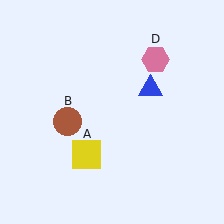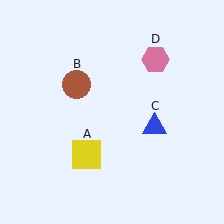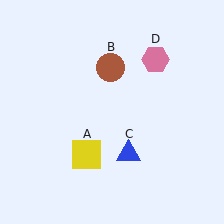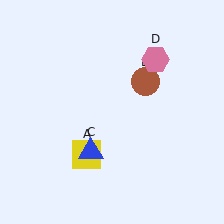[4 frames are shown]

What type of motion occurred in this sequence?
The brown circle (object B), blue triangle (object C) rotated clockwise around the center of the scene.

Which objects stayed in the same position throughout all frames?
Yellow square (object A) and pink hexagon (object D) remained stationary.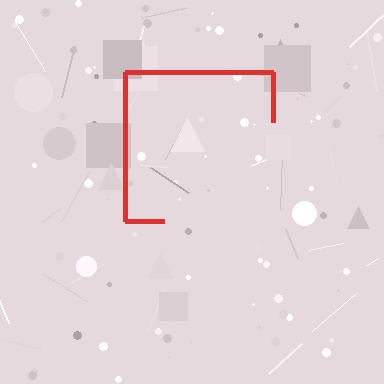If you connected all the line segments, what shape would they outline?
They would outline a square.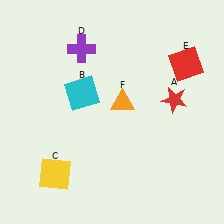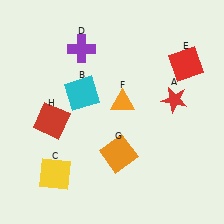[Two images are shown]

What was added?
An orange square (G), a red square (H) were added in Image 2.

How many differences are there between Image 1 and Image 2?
There are 2 differences between the two images.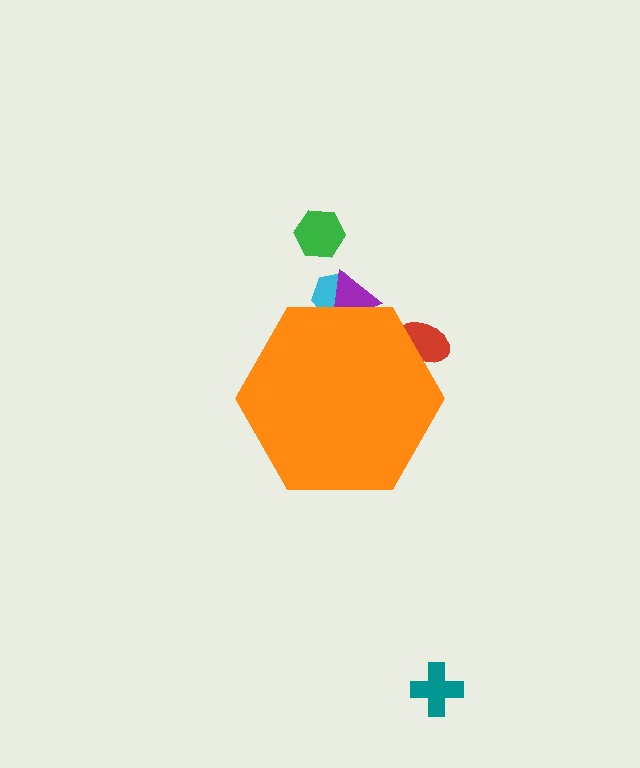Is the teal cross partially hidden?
No, the teal cross is fully visible.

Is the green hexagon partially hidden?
No, the green hexagon is fully visible.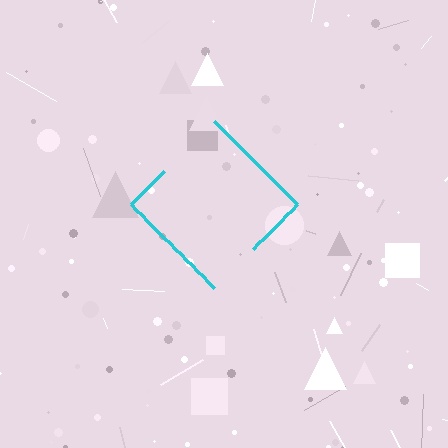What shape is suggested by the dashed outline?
The dashed outline suggests a diamond.